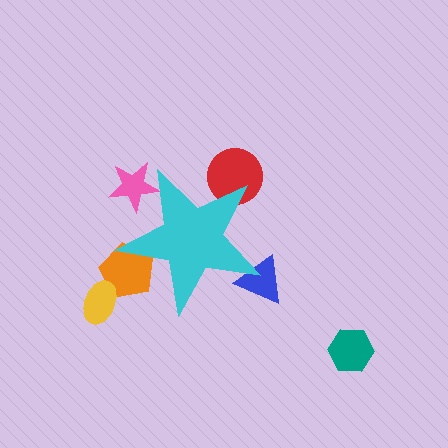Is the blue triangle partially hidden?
Yes, the blue triangle is partially hidden behind the cyan star.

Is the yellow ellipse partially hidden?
No, the yellow ellipse is fully visible.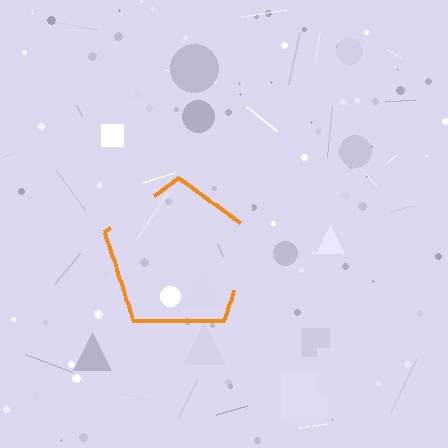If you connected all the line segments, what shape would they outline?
They would outline a pentagon.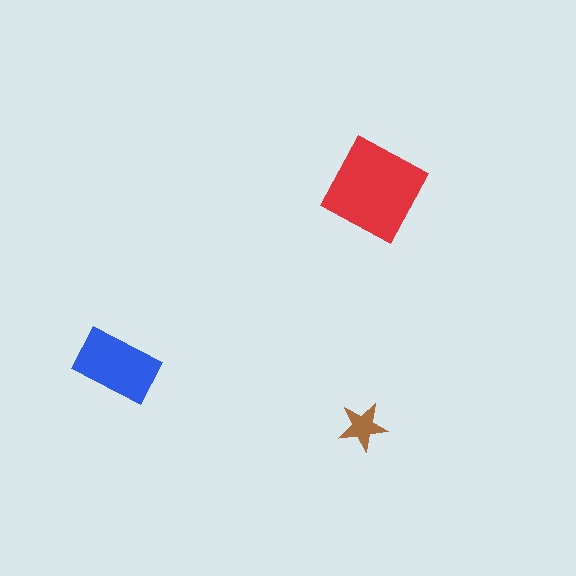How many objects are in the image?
There are 3 objects in the image.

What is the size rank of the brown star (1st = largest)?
3rd.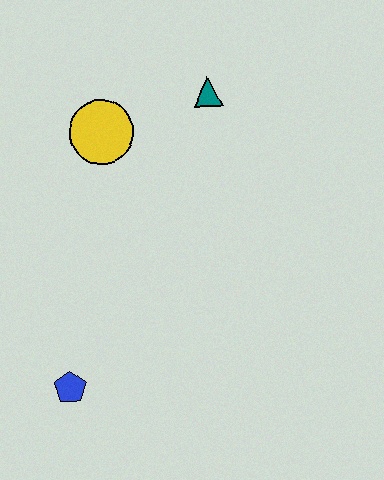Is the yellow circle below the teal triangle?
Yes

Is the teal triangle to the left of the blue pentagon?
No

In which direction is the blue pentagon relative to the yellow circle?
The blue pentagon is below the yellow circle.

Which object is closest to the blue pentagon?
The yellow circle is closest to the blue pentagon.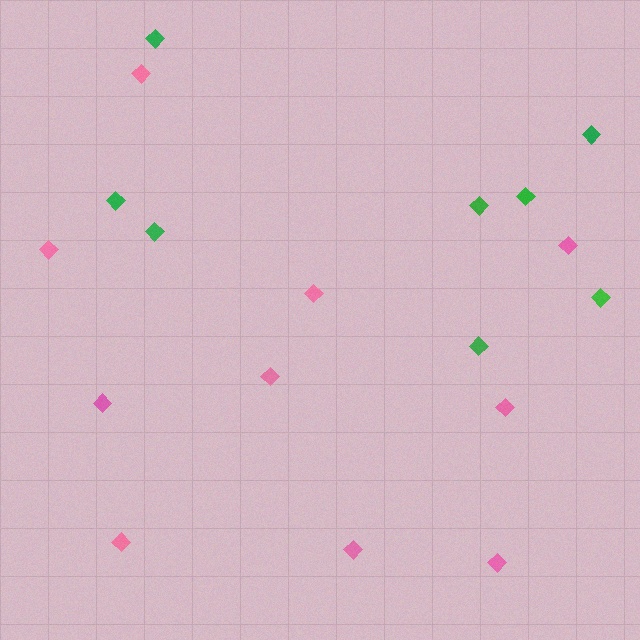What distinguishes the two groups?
There are 2 groups: one group of pink diamonds (10) and one group of green diamonds (8).